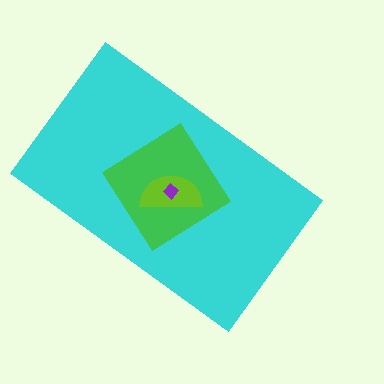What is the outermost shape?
The cyan rectangle.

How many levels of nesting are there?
4.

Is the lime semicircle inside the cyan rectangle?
Yes.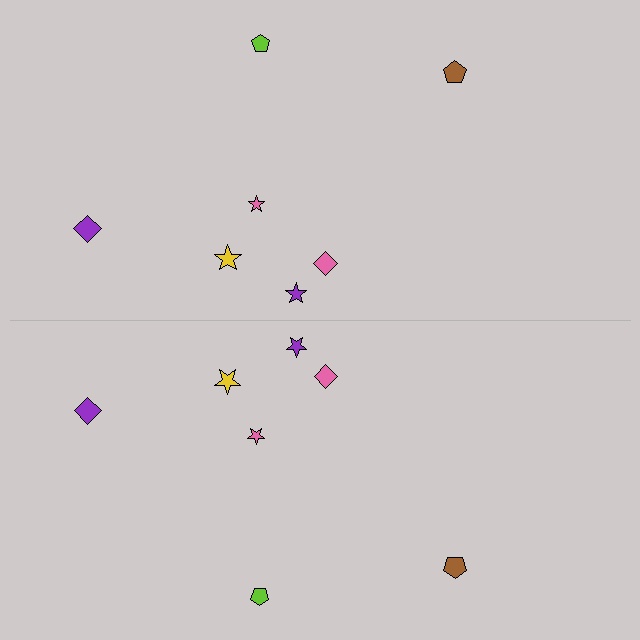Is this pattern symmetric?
Yes, this pattern has bilateral (reflection) symmetry.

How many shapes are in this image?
There are 14 shapes in this image.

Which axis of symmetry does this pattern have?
The pattern has a horizontal axis of symmetry running through the center of the image.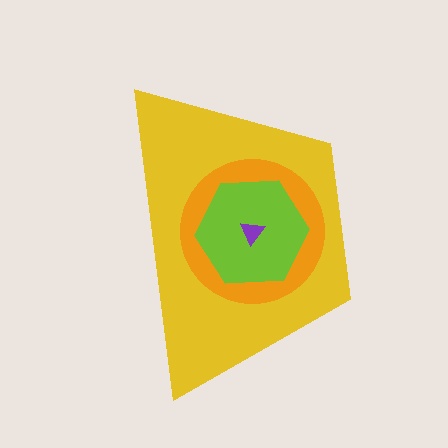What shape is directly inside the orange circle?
The lime hexagon.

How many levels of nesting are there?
4.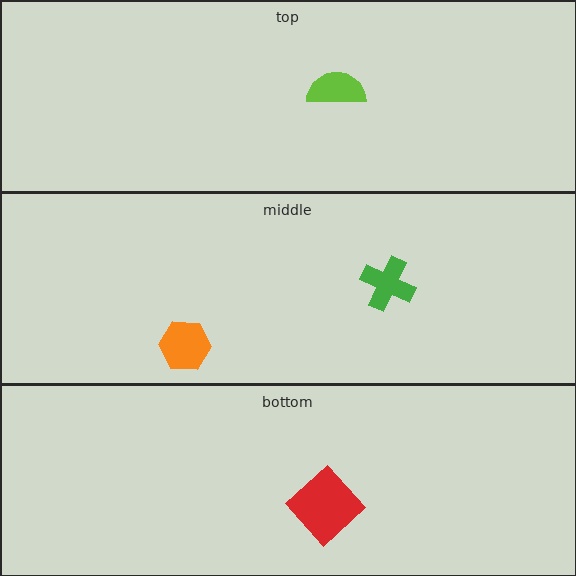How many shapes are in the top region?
1.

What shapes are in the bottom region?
The red diamond.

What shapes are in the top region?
The lime semicircle.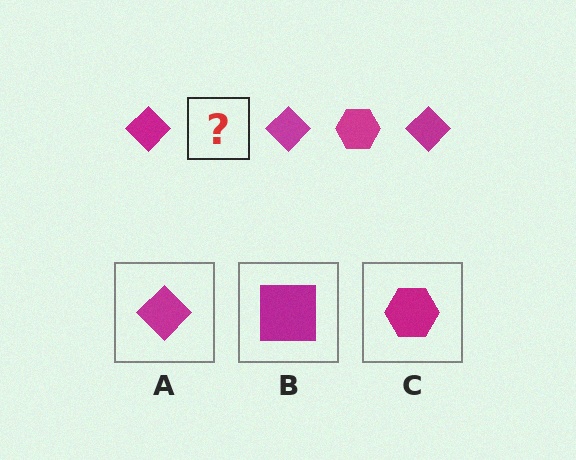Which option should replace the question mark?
Option C.